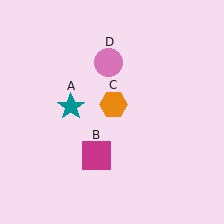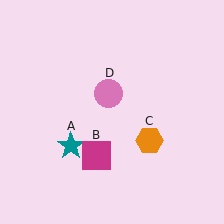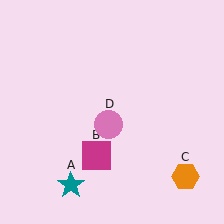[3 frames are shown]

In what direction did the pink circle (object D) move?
The pink circle (object D) moved down.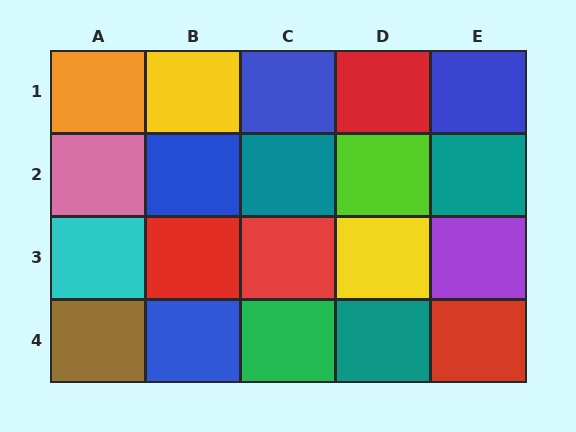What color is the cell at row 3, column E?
Purple.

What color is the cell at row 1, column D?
Red.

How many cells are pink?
1 cell is pink.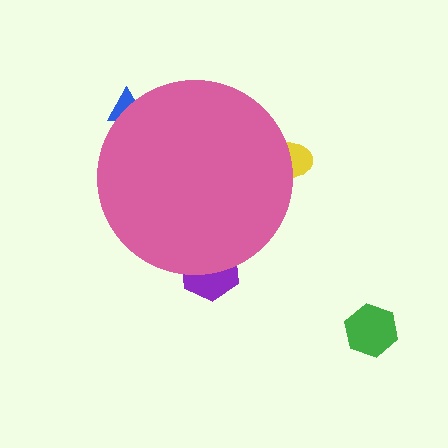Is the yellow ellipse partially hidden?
Yes, the yellow ellipse is partially hidden behind the pink circle.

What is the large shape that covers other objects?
A pink circle.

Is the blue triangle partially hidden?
Yes, the blue triangle is partially hidden behind the pink circle.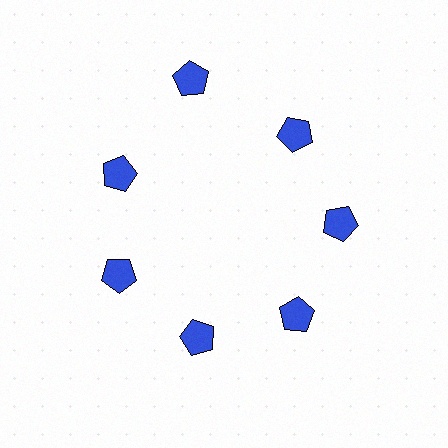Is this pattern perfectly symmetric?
No. The 7 blue pentagons are arranged in a ring, but one element near the 12 o'clock position is pushed outward from the center, breaking the 7-fold rotational symmetry.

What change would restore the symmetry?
The symmetry would be restored by moving it inward, back onto the ring so that all 7 pentagons sit at equal angles and equal distance from the center.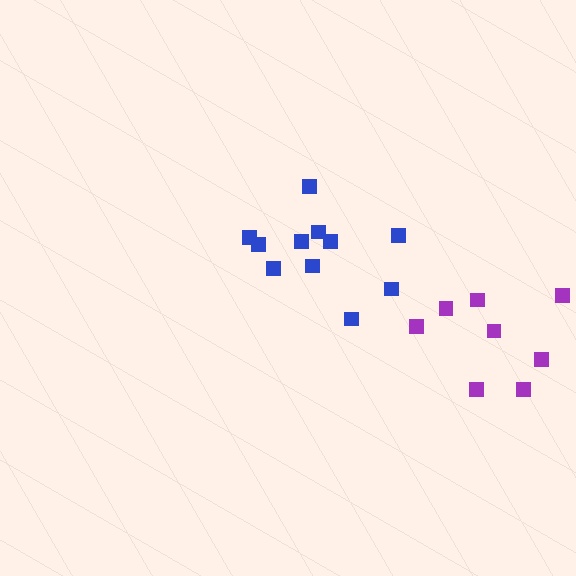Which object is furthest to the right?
The purple cluster is rightmost.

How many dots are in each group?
Group 1: 11 dots, Group 2: 8 dots (19 total).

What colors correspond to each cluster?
The clusters are colored: blue, purple.